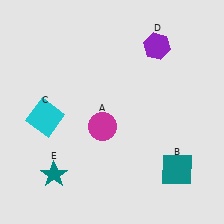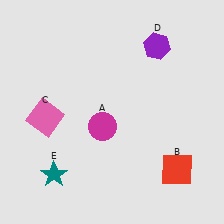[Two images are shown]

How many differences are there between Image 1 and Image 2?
There are 2 differences between the two images.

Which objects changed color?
B changed from teal to red. C changed from cyan to pink.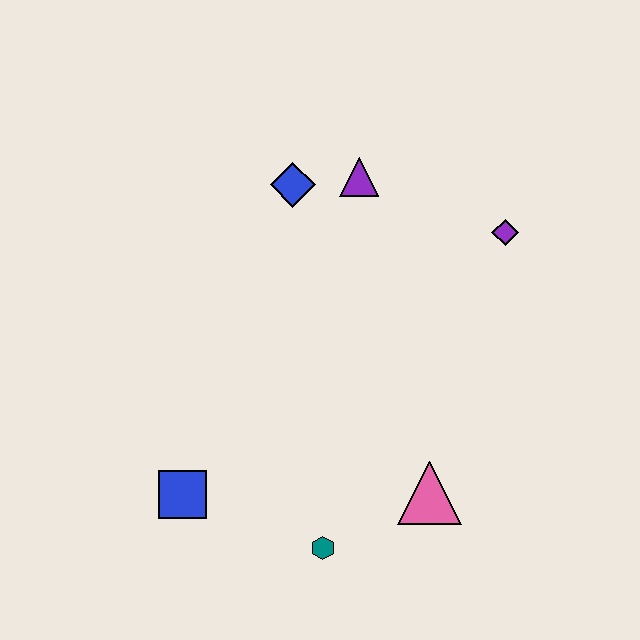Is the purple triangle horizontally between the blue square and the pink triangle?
Yes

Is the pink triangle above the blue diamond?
No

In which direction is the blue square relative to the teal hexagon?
The blue square is to the left of the teal hexagon.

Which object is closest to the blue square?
The teal hexagon is closest to the blue square.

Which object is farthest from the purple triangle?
The teal hexagon is farthest from the purple triangle.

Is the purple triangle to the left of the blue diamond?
No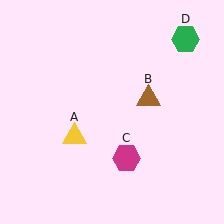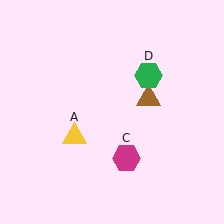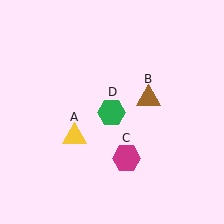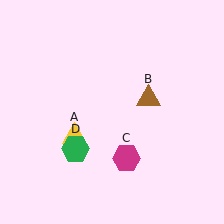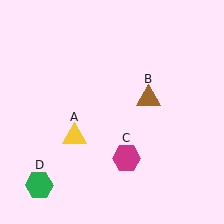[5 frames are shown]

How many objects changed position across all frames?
1 object changed position: green hexagon (object D).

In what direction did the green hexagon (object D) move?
The green hexagon (object D) moved down and to the left.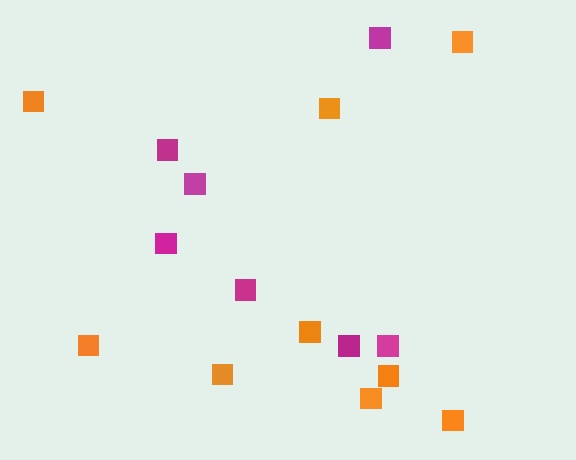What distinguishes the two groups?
There are 2 groups: one group of orange squares (9) and one group of magenta squares (7).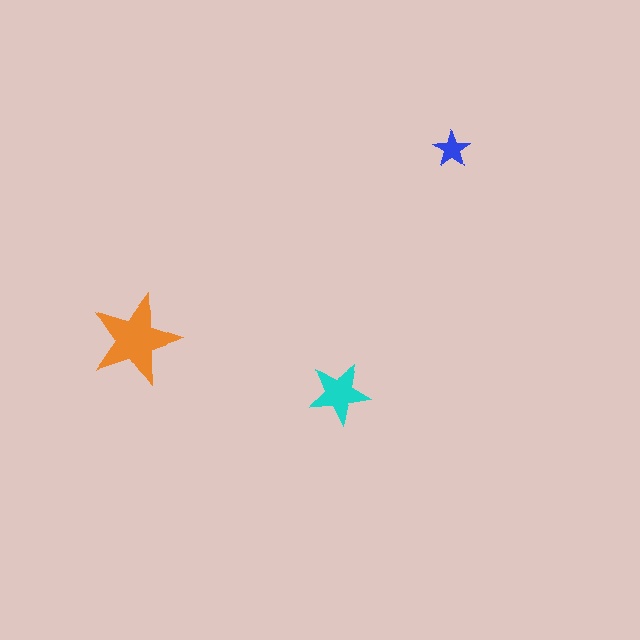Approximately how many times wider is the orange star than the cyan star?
About 1.5 times wider.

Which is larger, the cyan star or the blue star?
The cyan one.